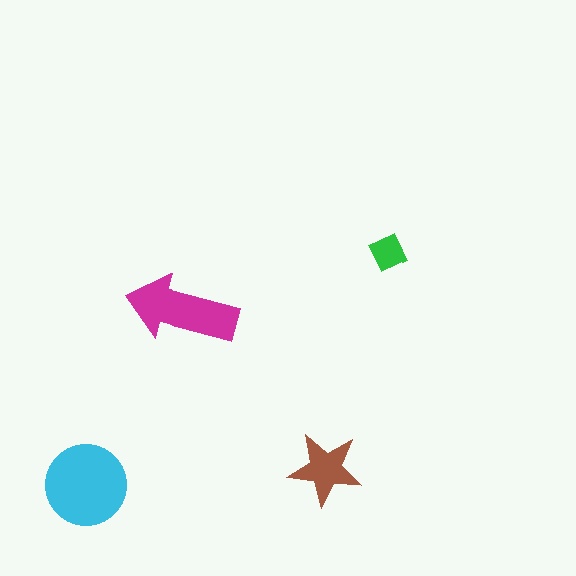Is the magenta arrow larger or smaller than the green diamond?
Larger.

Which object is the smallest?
The green diamond.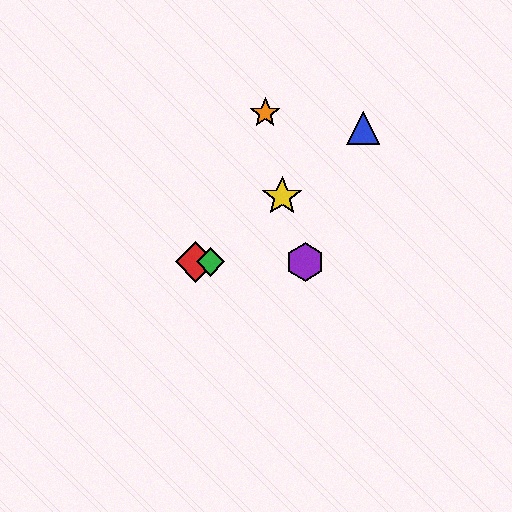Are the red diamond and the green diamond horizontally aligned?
Yes, both are at y≈262.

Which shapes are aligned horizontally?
The red diamond, the green diamond, the purple hexagon are aligned horizontally.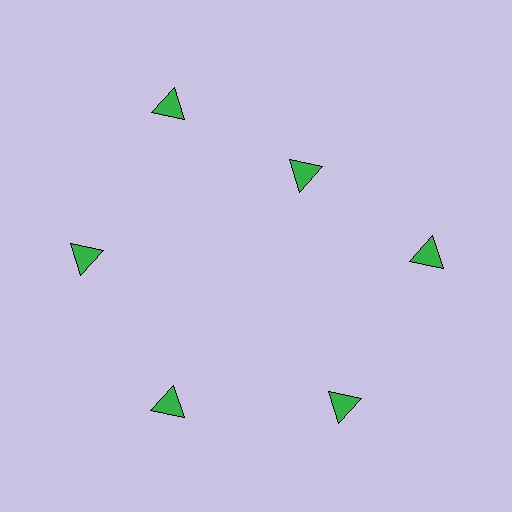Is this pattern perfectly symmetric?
No. The 6 green triangles are arranged in a ring, but one element near the 1 o'clock position is pulled inward toward the center, breaking the 6-fold rotational symmetry.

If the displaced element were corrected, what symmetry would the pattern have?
It would have 6-fold rotational symmetry — the pattern would map onto itself every 60 degrees.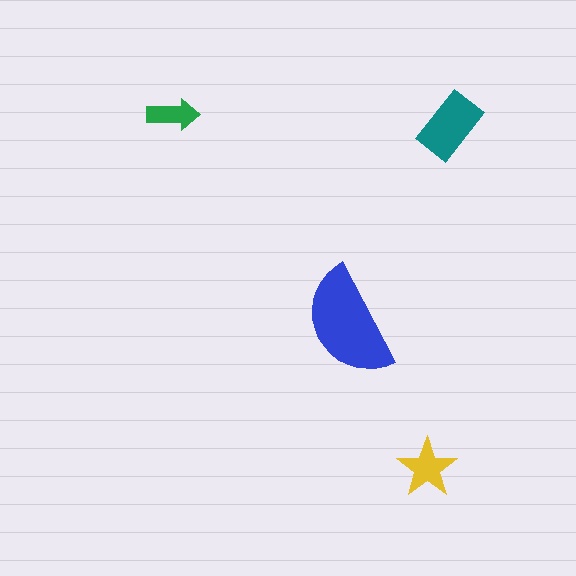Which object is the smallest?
The green arrow.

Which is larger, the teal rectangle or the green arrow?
The teal rectangle.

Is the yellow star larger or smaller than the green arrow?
Larger.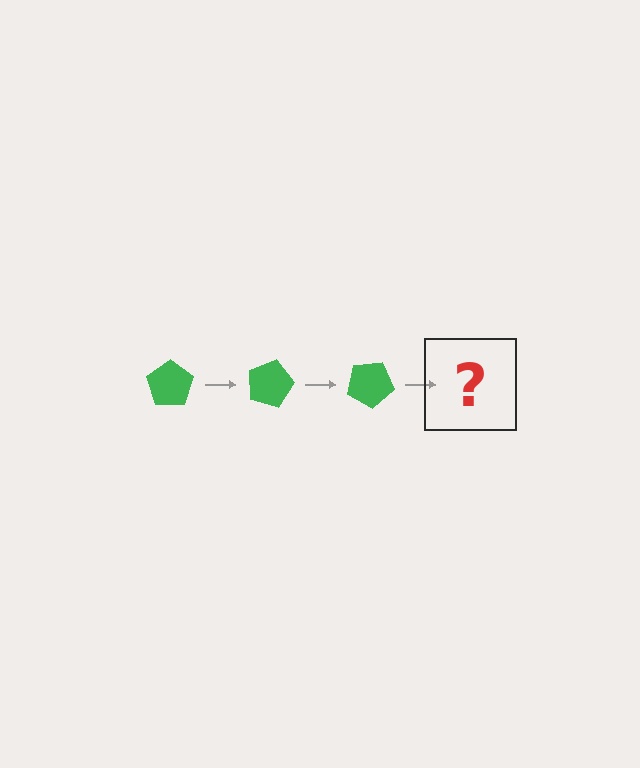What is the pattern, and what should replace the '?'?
The pattern is that the pentagon rotates 15 degrees each step. The '?' should be a green pentagon rotated 45 degrees.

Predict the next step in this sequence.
The next step is a green pentagon rotated 45 degrees.